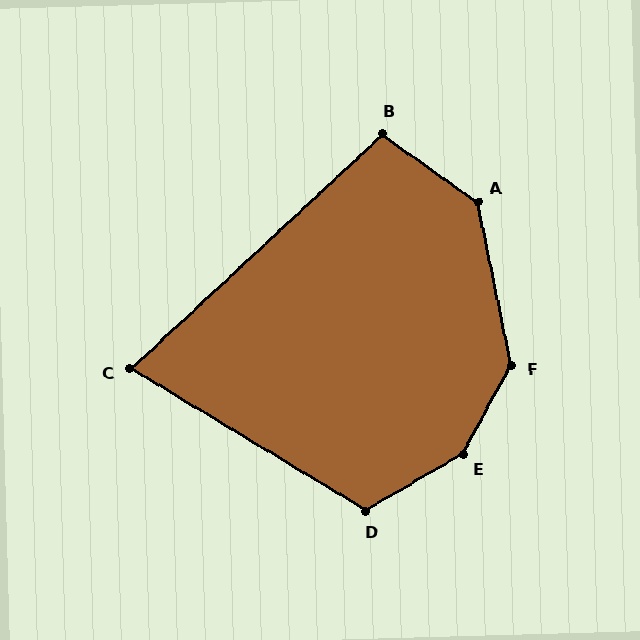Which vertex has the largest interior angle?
E, at approximately 148 degrees.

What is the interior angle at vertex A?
Approximately 138 degrees (obtuse).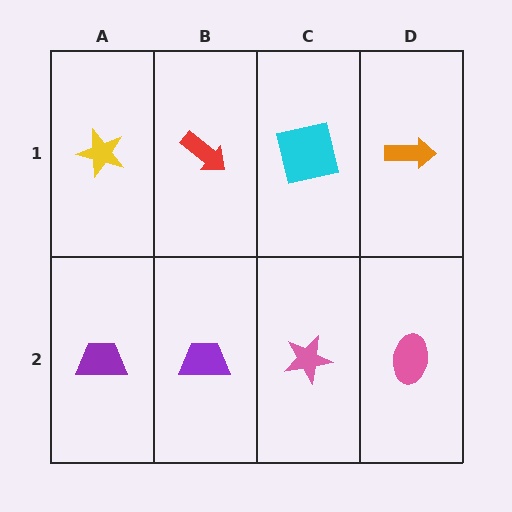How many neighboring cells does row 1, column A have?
2.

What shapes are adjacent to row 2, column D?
An orange arrow (row 1, column D), a pink star (row 2, column C).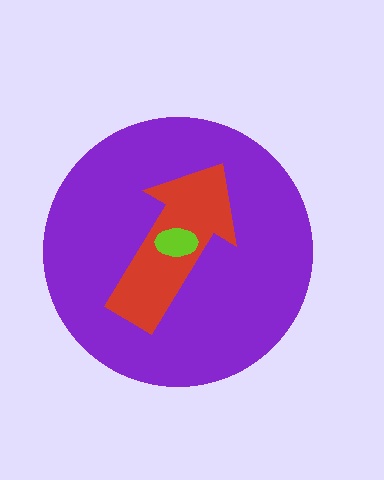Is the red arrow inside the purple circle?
Yes.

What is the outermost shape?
The purple circle.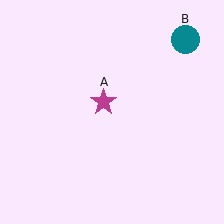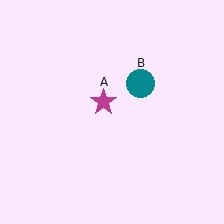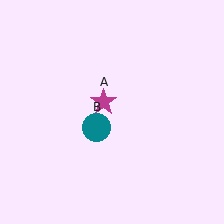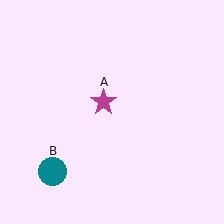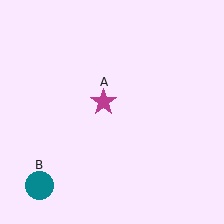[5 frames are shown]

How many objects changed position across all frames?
1 object changed position: teal circle (object B).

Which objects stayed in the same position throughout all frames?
Magenta star (object A) remained stationary.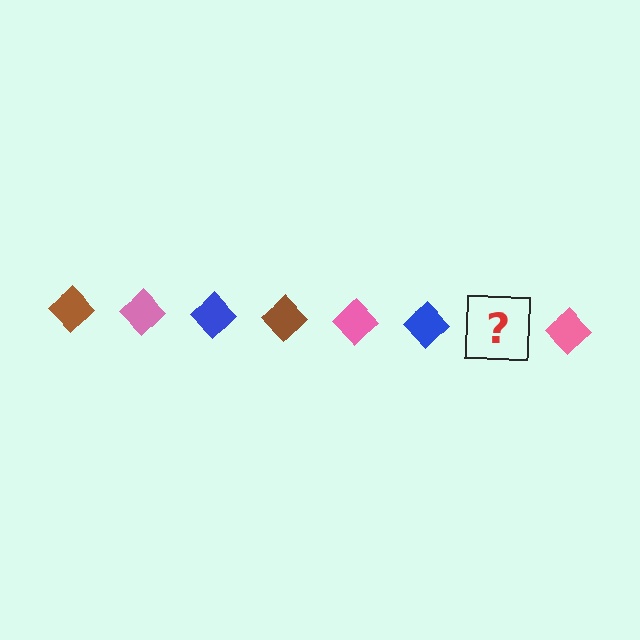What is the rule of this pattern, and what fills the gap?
The rule is that the pattern cycles through brown, pink, blue diamonds. The gap should be filled with a brown diamond.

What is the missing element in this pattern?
The missing element is a brown diamond.